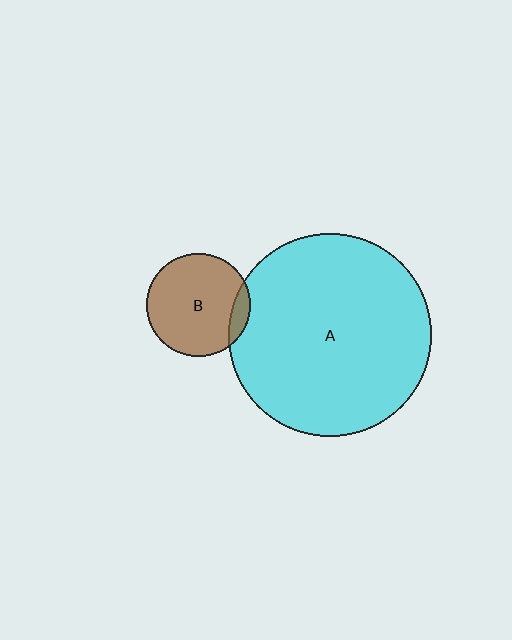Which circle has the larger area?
Circle A (cyan).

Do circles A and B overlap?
Yes.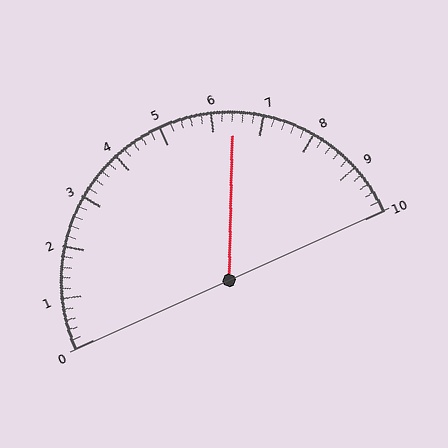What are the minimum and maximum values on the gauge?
The gauge ranges from 0 to 10.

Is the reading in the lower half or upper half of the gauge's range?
The reading is in the upper half of the range (0 to 10).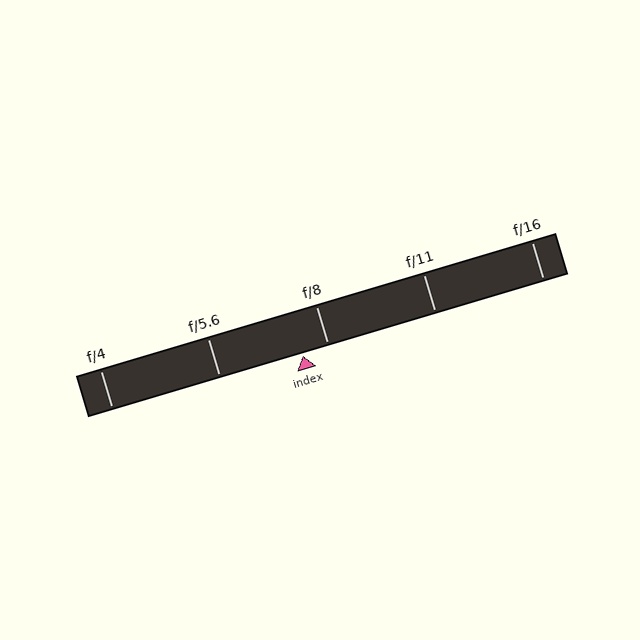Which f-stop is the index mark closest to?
The index mark is closest to f/8.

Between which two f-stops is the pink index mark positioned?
The index mark is between f/5.6 and f/8.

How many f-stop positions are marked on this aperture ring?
There are 5 f-stop positions marked.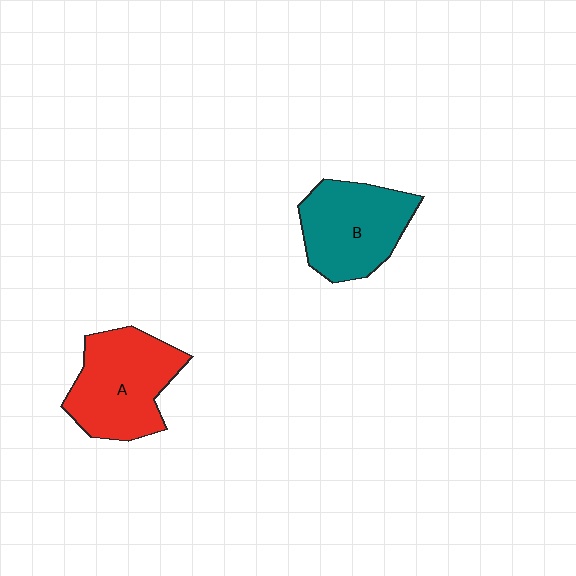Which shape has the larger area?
Shape A (red).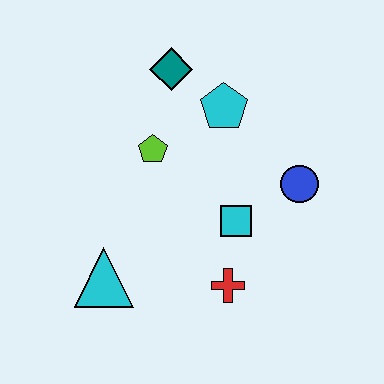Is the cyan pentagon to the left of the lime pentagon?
No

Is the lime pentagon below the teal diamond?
Yes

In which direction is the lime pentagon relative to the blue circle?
The lime pentagon is to the left of the blue circle.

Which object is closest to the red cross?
The cyan square is closest to the red cross.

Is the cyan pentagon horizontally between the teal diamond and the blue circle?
Yes